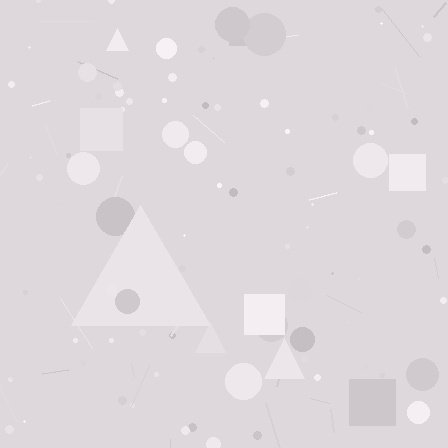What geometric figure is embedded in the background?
A triangle is embedded in the background.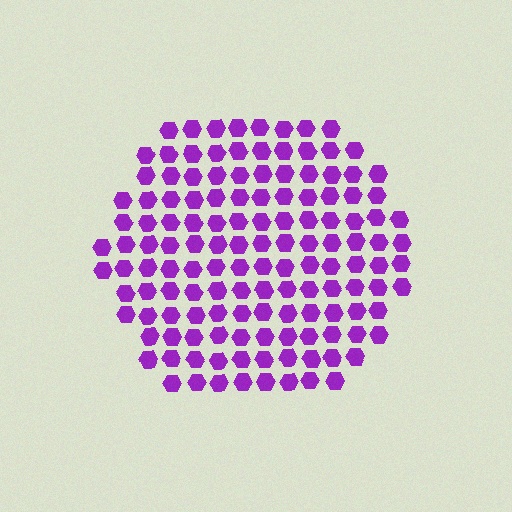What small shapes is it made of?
It is made of small hexagons.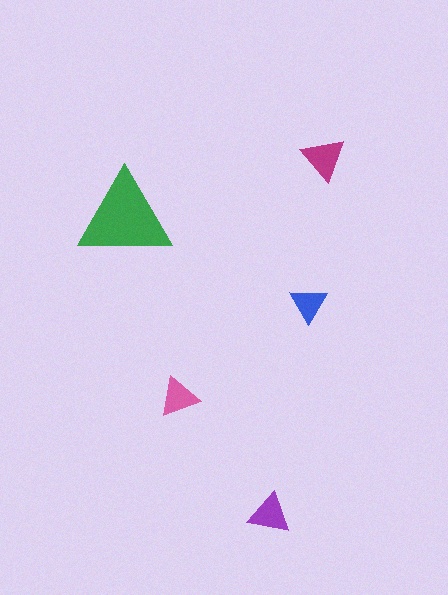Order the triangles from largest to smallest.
the green one, the magenta one, the purple one, the pink one, the blue one.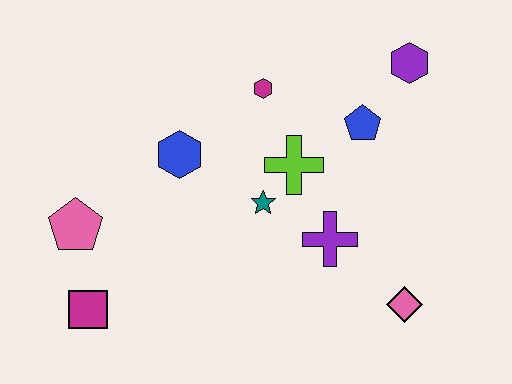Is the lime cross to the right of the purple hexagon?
No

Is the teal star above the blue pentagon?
No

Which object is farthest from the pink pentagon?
The purple hexagon is farthest from the pink pentagon.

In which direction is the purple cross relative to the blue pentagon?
The purple cross is below the blue pentagon.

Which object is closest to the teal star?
The lime cross is closest to the teal star.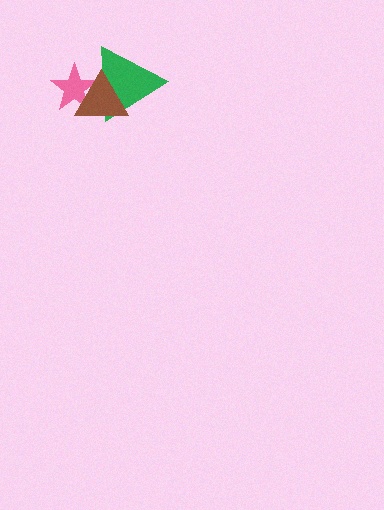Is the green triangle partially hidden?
Yes, it is partially covered by another shape.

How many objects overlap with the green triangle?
2 objects overlap with the green triangle.